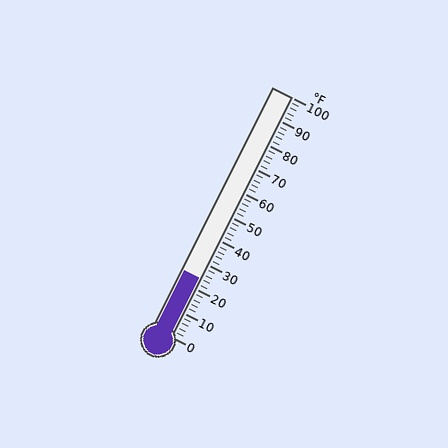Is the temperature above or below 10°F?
The temperature is above 10°F.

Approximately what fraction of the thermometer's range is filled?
The thermometer is filled to approximately 25% of its range.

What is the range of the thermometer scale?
The thermometer scale ranges from 0°F to 100°F.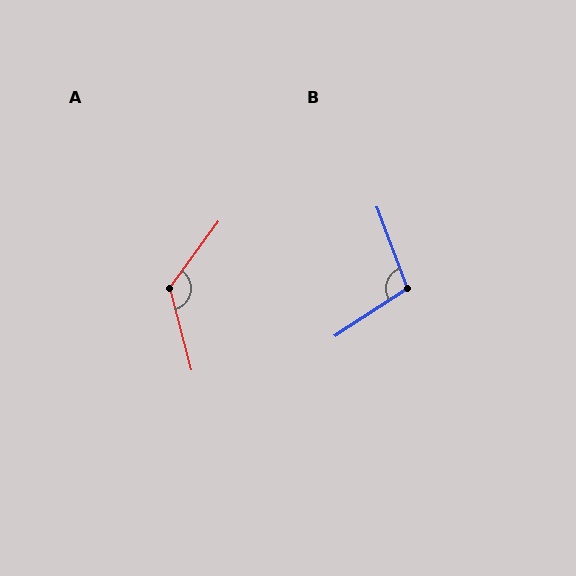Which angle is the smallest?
B, at approximately 103 degrees.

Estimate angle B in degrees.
Approximately 103 degrees.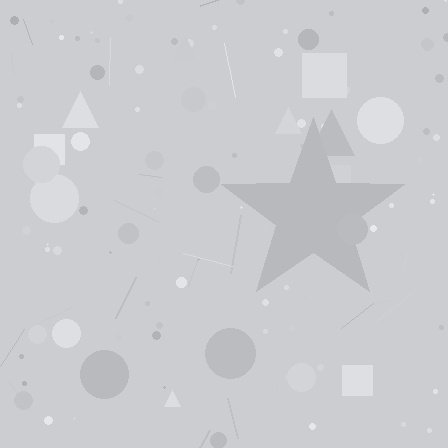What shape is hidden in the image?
A star is hidden in the image.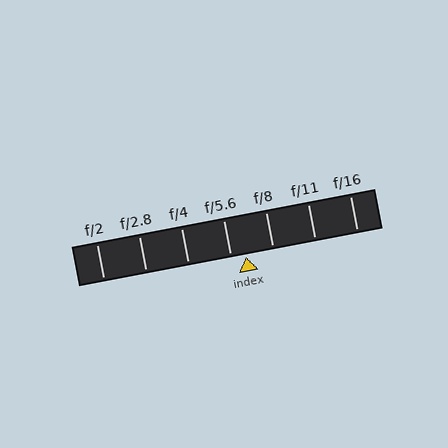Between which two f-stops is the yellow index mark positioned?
The index mark is between f/5.6 and f/8.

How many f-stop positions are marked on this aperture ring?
There are 7 f-stop positions marked.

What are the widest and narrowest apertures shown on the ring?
The widest aperture shown is f/2 and the narrowest is f/16.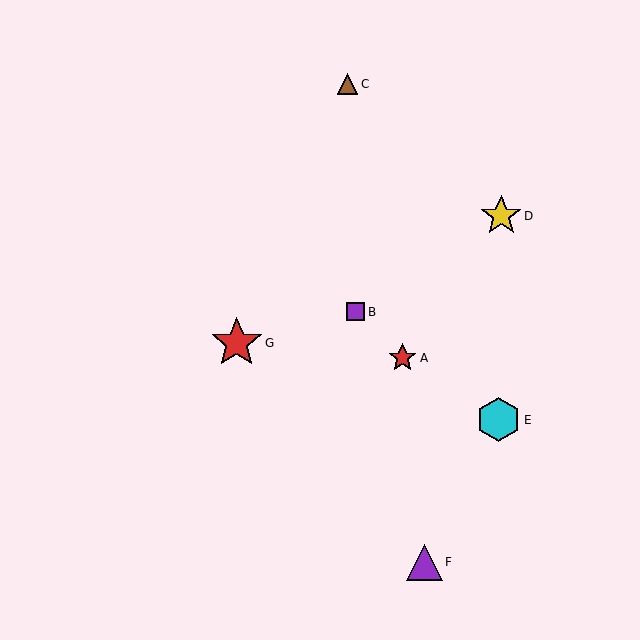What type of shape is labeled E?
Shape E is a cyan hexagon.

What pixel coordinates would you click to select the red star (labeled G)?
Click at (237, 343) to select the red star G.